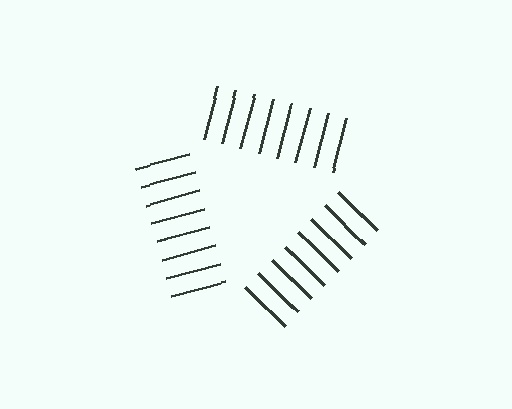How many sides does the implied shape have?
3 sides — the line-ends trace a triangle.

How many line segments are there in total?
24 — 8 along each of the 3 edges.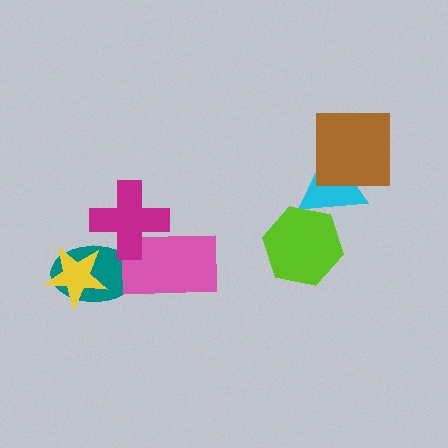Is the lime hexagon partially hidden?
No, no other shape covers it.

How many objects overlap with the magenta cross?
2 objects overlap with the magenta cross.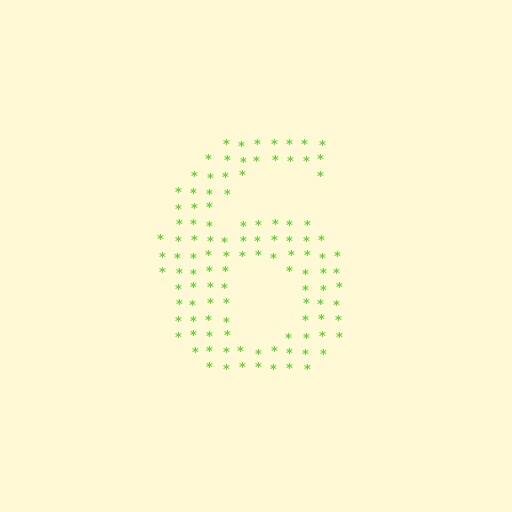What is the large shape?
The large shape is the digit 6.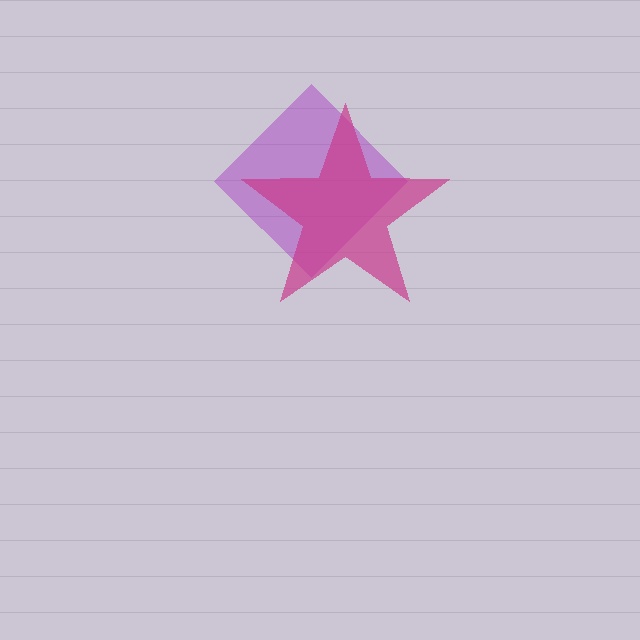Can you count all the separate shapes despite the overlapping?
Yes, there are 2 separate shapes.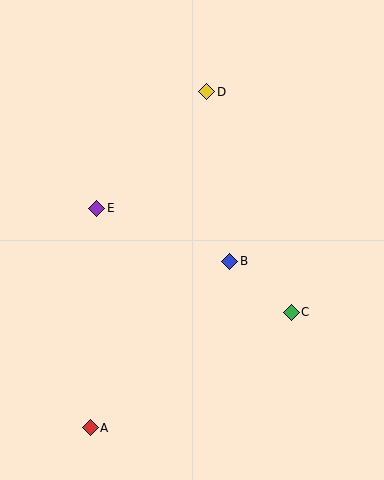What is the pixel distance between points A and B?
The distance between A and B is 217 pixels.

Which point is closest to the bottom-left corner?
Point A is closest to the bottom-left corner.